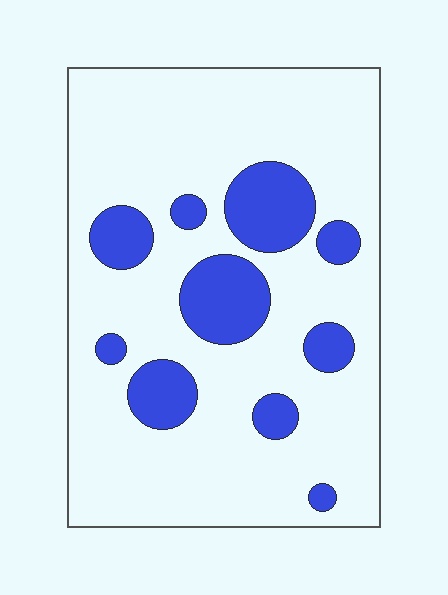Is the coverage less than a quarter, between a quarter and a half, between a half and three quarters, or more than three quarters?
Less than a quarter.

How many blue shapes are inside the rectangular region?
10.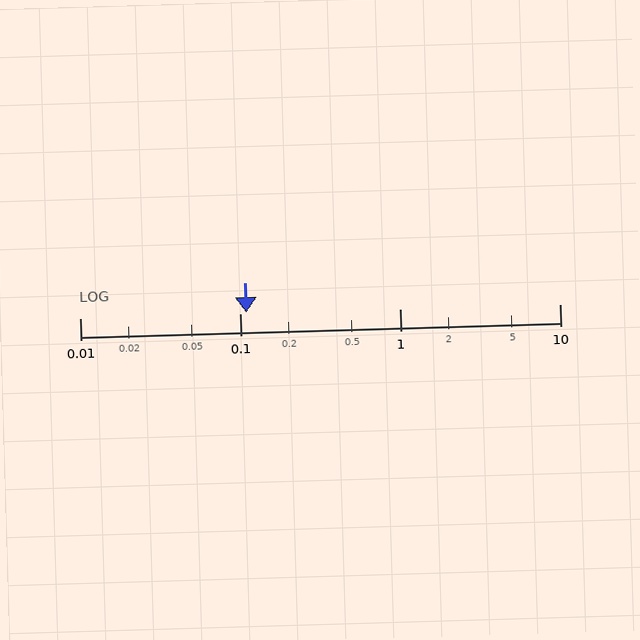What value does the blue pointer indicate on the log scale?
The pointer indicates approximately 0.11.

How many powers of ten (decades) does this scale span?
The scale spans 3 decades, from 0.01 to 10.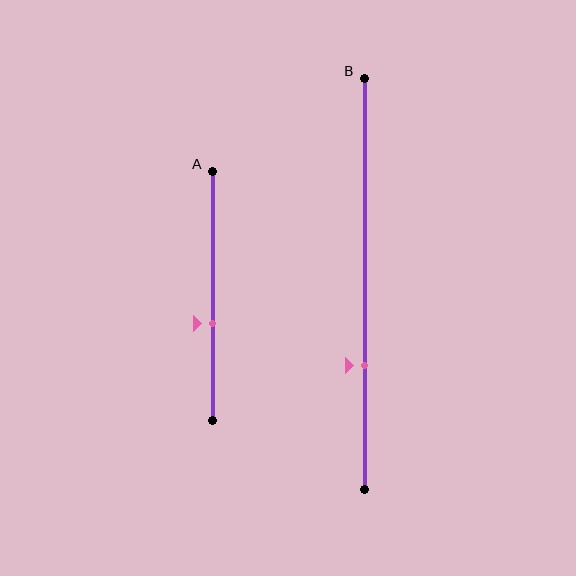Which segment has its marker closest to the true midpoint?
Segment A has its marker closest to the true midpoint.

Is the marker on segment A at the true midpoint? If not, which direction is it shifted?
No, the marker on segment A is shifted downward by about 11% of the segment length.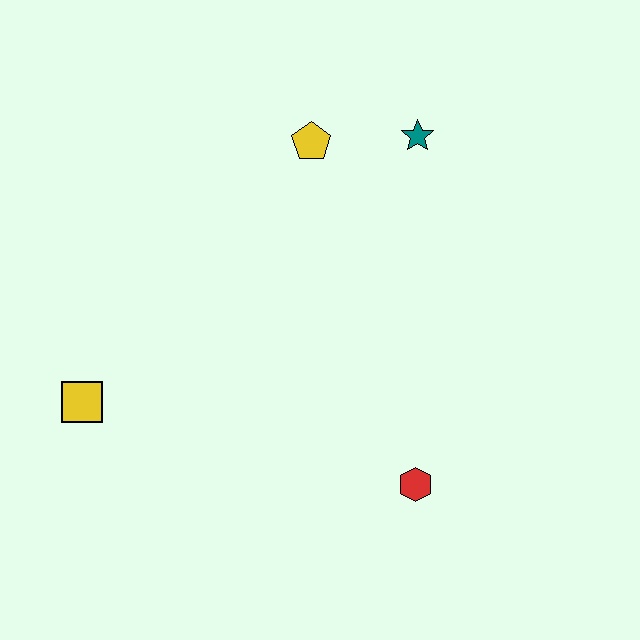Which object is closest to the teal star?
The yellow pentagon is closest to the teal star.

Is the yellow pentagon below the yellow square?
No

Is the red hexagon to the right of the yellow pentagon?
Yes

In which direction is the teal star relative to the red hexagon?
The teal star is above the red hexagon.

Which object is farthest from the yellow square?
The teal star is farthest from the yellow square.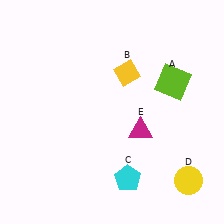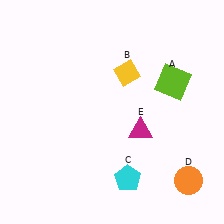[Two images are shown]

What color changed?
The circle (D) changed from yellow in Image 1 to orange in Image 2.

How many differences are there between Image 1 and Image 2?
There is 1 difference between the two images.